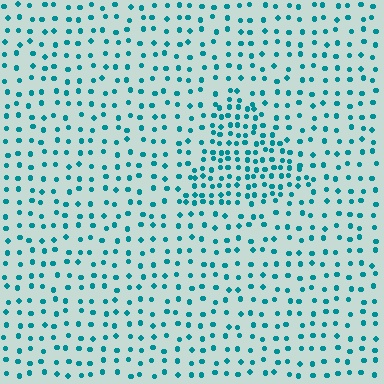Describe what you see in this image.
The image contains small teal elements arranged at two different densities. A triangle-shaped region is visible where the elements are more densely packed than the surrounding area.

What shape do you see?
I see a triangle.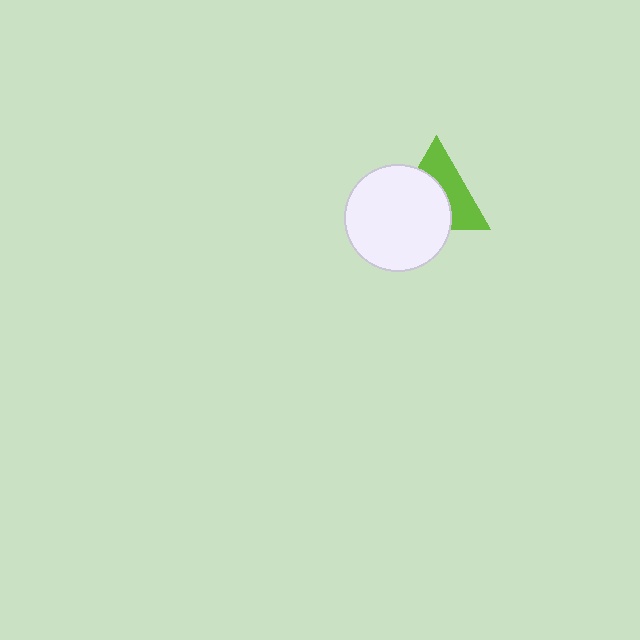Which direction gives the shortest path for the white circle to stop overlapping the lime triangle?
Moving toward the lower-left gives the shortest separation.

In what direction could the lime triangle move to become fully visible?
The lime triangle could move toward the upper-right. That would shift it out from behind the white circle entirely.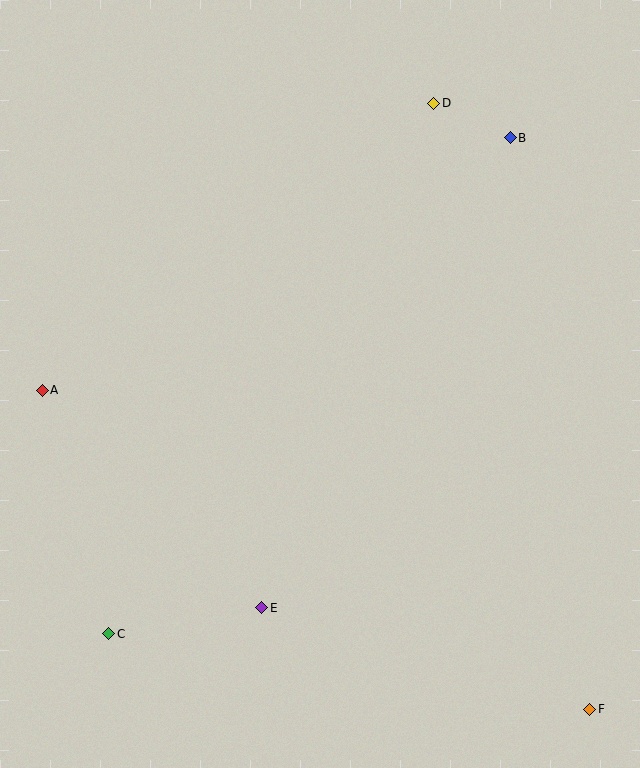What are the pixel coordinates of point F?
Point F is at (590, 709).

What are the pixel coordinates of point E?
Point E is at (262, 608).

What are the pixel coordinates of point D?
Point D is at (434, 103).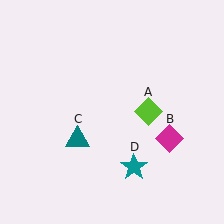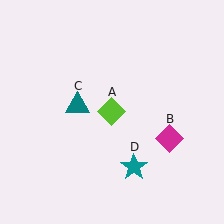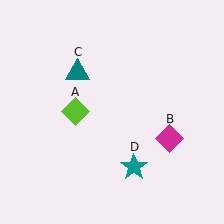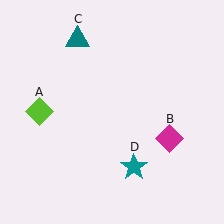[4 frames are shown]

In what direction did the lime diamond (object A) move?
The lime diamond (object A) moved left.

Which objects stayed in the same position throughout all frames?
Magenta diamond (object B) and teal star (object D) remained stationary.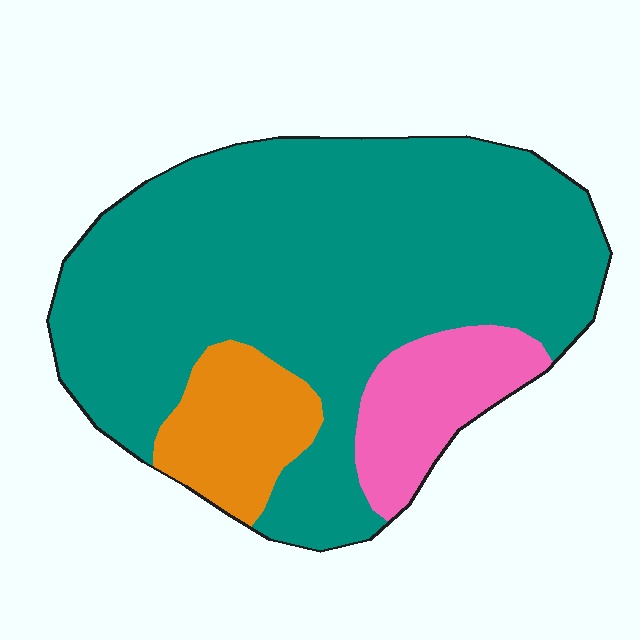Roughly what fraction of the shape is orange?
Orange covers 12% of the shape.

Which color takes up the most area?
Teal, at roughly 75%.